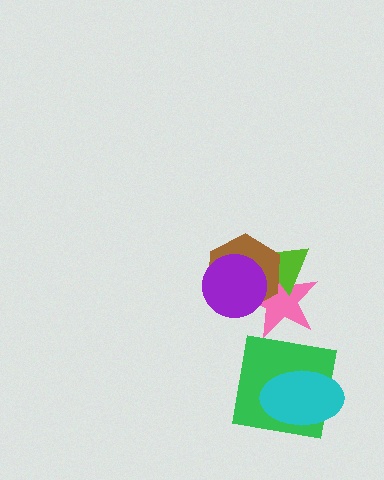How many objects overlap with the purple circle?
3 objects overlap with the purple circle.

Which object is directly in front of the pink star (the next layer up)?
The lime triangle is directly in front of the pink star.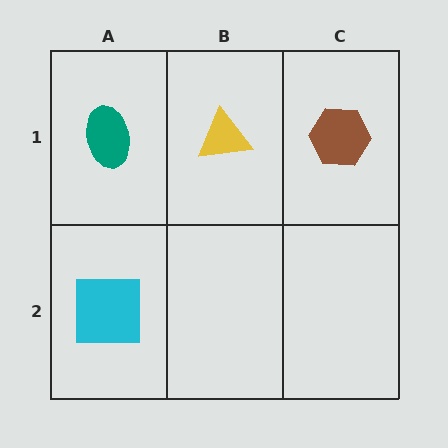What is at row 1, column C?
A brown hexagon.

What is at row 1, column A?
A teal ellipse.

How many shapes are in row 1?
3 shapes.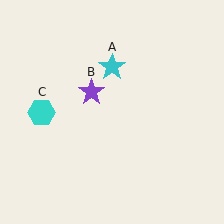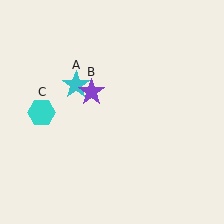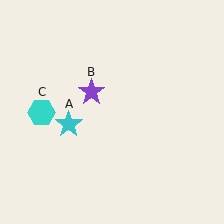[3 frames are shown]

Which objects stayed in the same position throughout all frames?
Purple star (object B) and cyan hexagon (object C) remained stationary.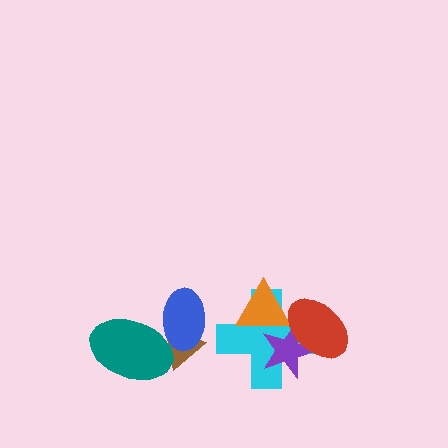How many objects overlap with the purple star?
3 objects overlap with the purple star.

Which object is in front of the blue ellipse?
The teal ellipse is in front of the blue ellipse.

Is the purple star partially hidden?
Yes, it is partially covered by another shape.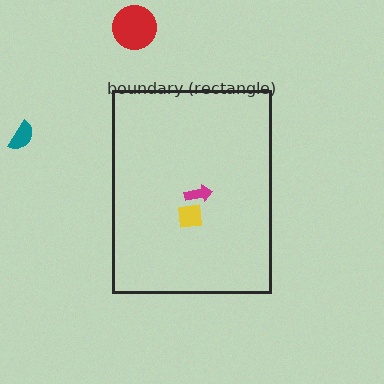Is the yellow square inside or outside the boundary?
Inside.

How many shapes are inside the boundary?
2 inside, 2 outside.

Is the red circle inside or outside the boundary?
Outside.